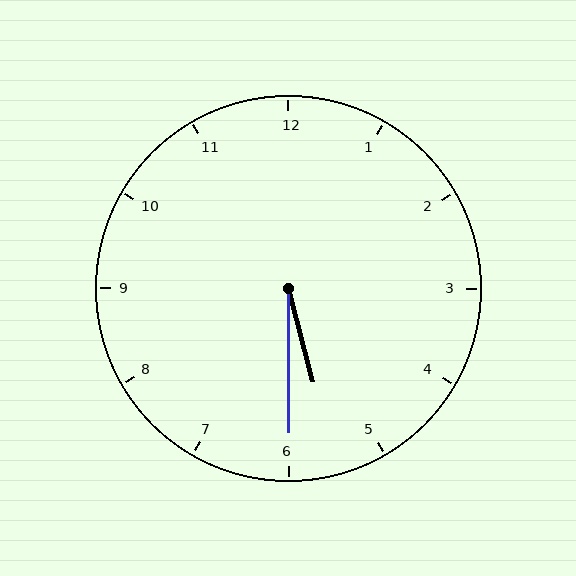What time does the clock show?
5:30.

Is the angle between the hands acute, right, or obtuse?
It is acute.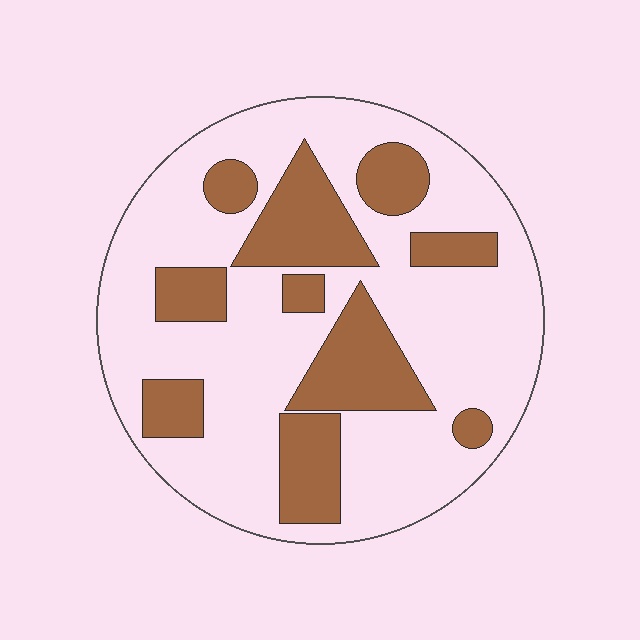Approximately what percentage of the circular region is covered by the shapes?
Approximately 30%.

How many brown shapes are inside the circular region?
10.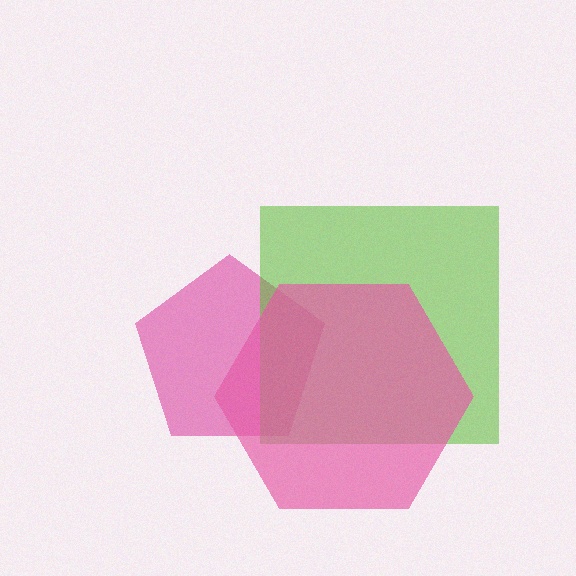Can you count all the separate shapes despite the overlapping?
Yes, there are 3 separate shapes.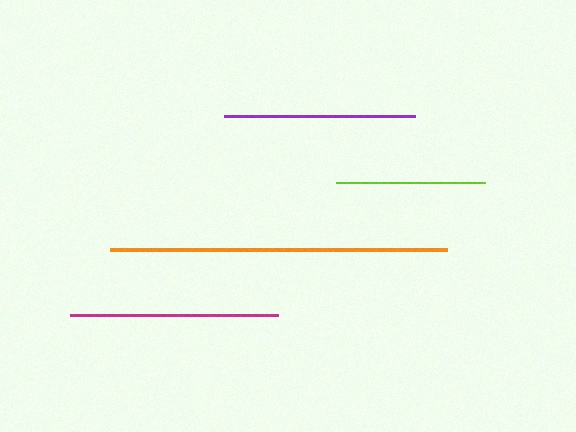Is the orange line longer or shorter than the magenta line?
The orange line is longer than the magenta line.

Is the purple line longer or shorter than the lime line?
The purple line is longer than the lime line.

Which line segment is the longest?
The orange line is the longest at approximately 336 pixels.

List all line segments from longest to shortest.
From longest to shortest: orange, magenta, purple, lime.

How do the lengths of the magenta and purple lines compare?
The magenta and purple lines are approximately the same length.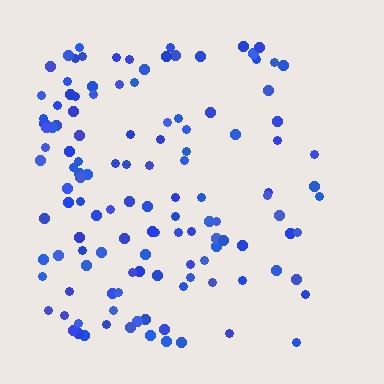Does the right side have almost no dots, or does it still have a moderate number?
Still a moderate number, just noticeably fewer than the left.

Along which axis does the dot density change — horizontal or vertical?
Horizontal.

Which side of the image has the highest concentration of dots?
The left.